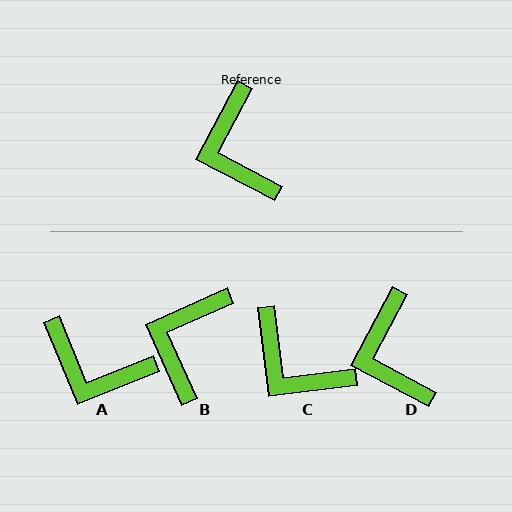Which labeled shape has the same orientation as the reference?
D.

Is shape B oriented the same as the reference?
No, it is off by about 38 degrees.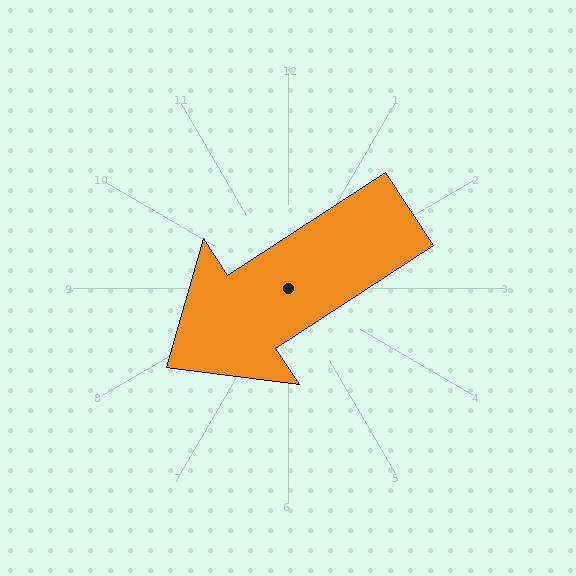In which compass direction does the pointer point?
Southwest.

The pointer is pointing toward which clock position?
Roughly 8 o'clock.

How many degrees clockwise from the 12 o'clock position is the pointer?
Approximately 237 degrees.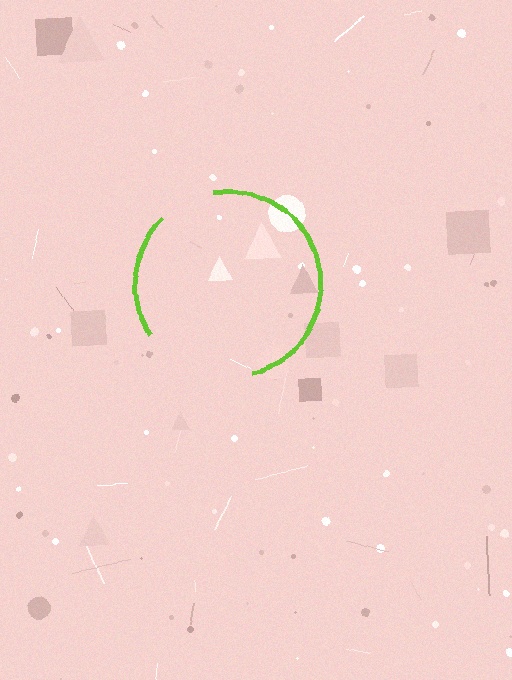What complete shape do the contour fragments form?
The contour fragments form a circle.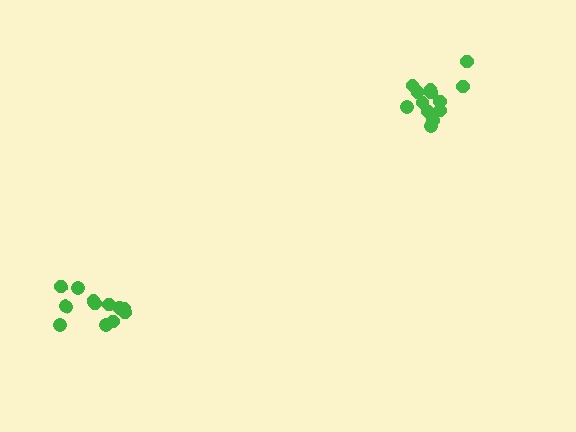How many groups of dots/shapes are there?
There are 2 groups.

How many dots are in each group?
Group 1: 13 dots, Group 2: 12 dots (25 total).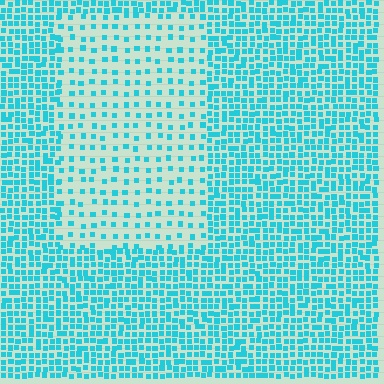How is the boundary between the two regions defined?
The boundary is defined by a change in element density (approximately 2.5x ratio). All elements are the same color, size, and shape.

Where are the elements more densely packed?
The elements are more densely packed outside the rectangle boundary.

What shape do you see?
I see a rectangle.